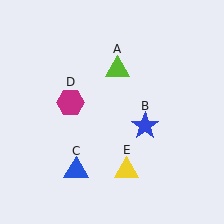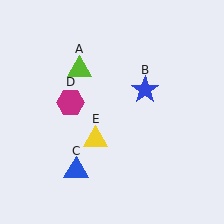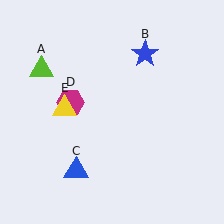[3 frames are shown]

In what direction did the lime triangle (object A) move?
The lime triangle (object A) moved left.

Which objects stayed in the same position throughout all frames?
Blue triangle (object C) and magenta hexagon (object D) remained stationary.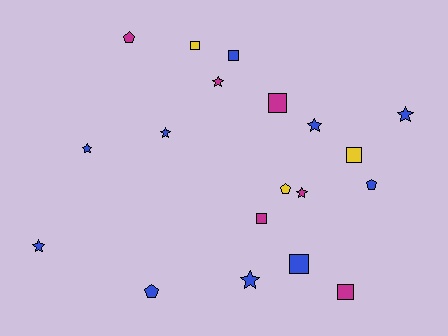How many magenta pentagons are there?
There is 1 magenta pentagon.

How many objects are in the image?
There are 19 objects.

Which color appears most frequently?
Blue, with 10 objects.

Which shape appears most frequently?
Star, with 8 objects.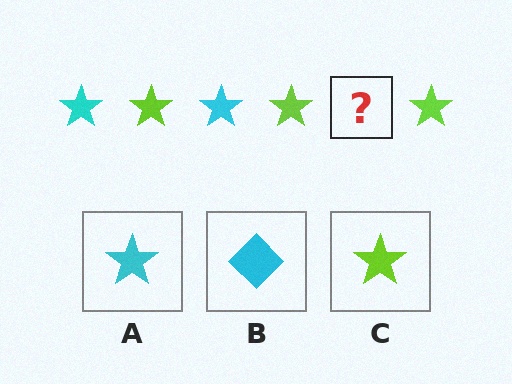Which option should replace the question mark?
Option A.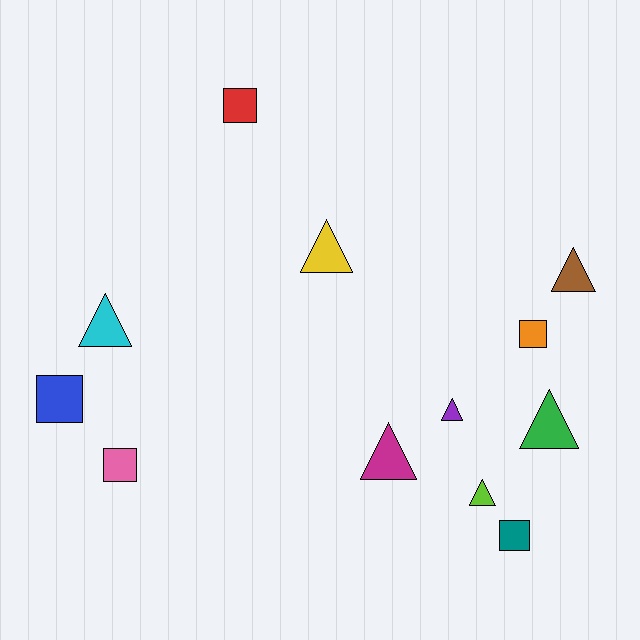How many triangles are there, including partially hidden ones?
There are 7 triangles.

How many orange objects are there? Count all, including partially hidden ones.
There is 1 orange object.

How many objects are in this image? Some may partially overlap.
There are 12 objects.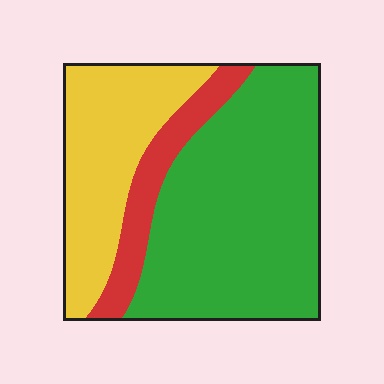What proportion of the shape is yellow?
Yellow takes up between a sixth and a third of the shape.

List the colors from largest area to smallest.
From largest to smallest: green, yellow, red.